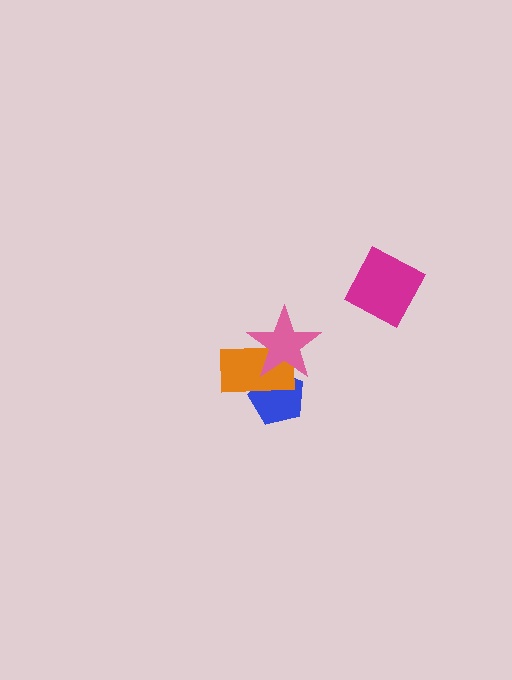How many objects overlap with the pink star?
2 objects overlap with the pink star.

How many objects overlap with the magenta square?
0 objects overlap with the magenta square.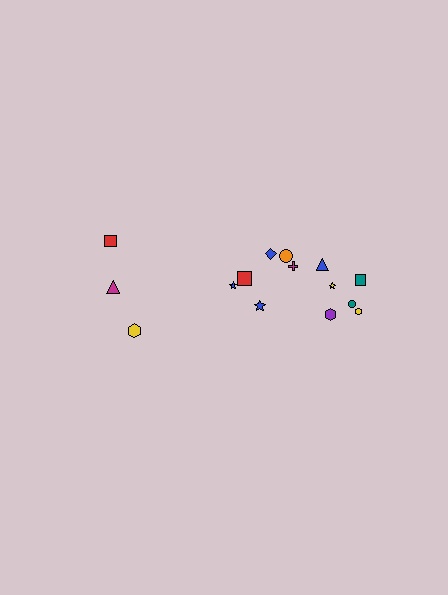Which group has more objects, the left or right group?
The right group.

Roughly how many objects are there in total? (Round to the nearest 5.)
Roughly 15 objects in total.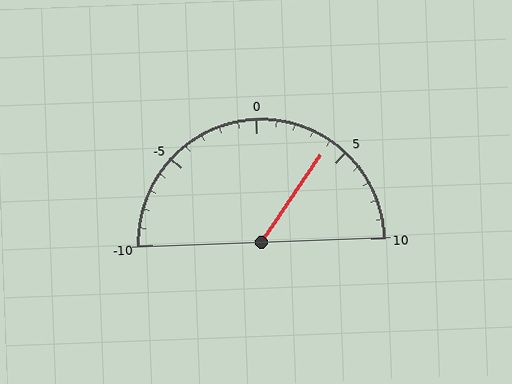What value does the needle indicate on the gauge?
The needle indicates approximately 4.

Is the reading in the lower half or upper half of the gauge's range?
The reading is in the upper half of the range (-10 to 10).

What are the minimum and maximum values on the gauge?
The gauge ranges from -10 to 10.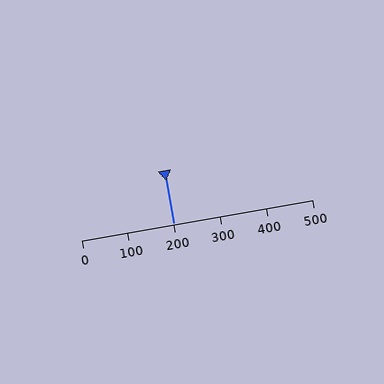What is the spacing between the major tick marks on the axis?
The major ticks are spaced 100 apart.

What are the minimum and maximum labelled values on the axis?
The axis runs from 0 to 500.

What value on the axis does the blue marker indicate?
The marker indicates approximately 200.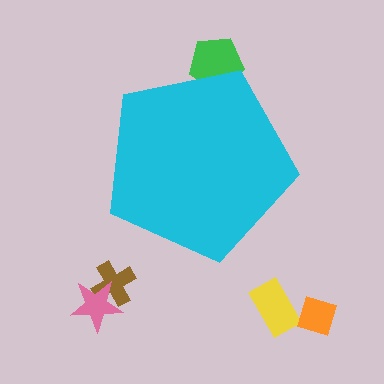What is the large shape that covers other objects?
A cyan pentagon.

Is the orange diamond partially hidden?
No, the orange diamond is fully visible.